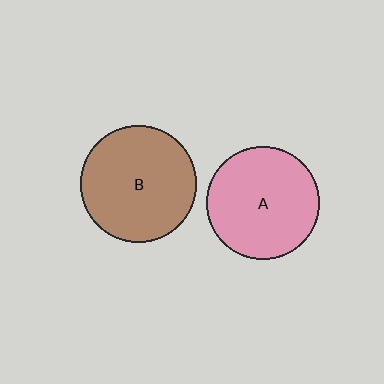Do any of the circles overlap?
No, none of the circles overlap.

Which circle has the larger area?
Circle B (brown).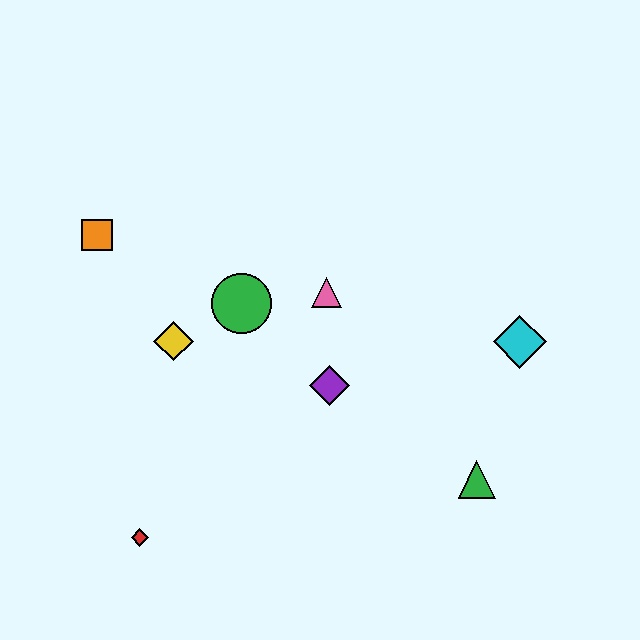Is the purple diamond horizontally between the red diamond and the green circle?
No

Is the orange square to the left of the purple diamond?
Yes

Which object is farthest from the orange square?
The green triangle is farthest from the orange square.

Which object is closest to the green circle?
The yellow diamond is closest to the green circle.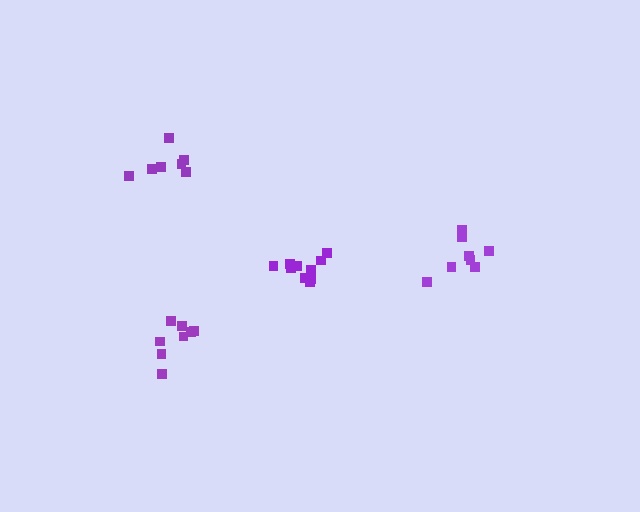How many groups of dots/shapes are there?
There are 4 groups.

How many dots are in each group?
Group 1: 10 dots, Group 2: 7 dots, Group 3: 8 dots, Group 4: 8 dots (33 total).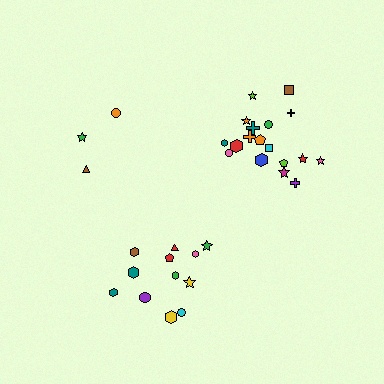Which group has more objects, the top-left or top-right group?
The top-right group.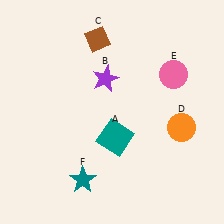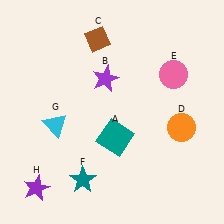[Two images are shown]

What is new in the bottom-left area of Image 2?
A cyan triangle (G) was added in the bottom-left area of Image 2.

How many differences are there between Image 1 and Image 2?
There are 2 differences between the two images.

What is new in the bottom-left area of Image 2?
A purple star (H) was added in the bottom-left area of Image 2.